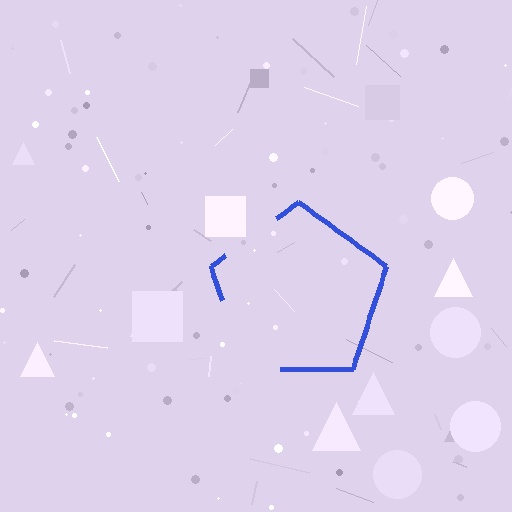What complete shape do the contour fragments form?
The contour fragments form a pentagon.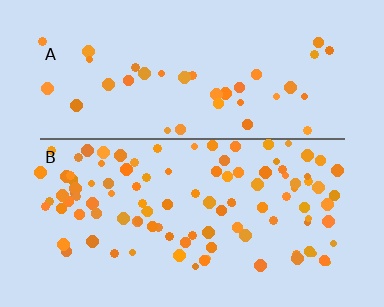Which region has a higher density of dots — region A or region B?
B (the bottom).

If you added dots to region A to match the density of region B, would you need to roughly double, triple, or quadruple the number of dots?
Approximately triple.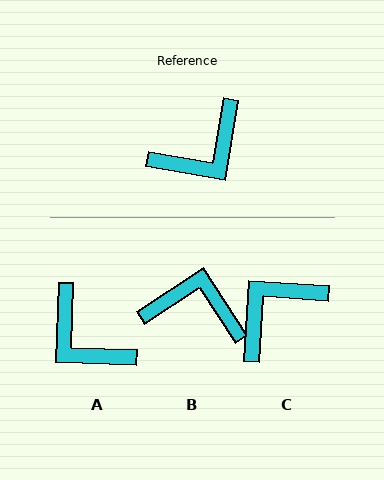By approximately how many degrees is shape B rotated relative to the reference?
Approximately 133 degrees counter-clockwise.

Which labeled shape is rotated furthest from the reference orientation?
C, about 174 degrees away.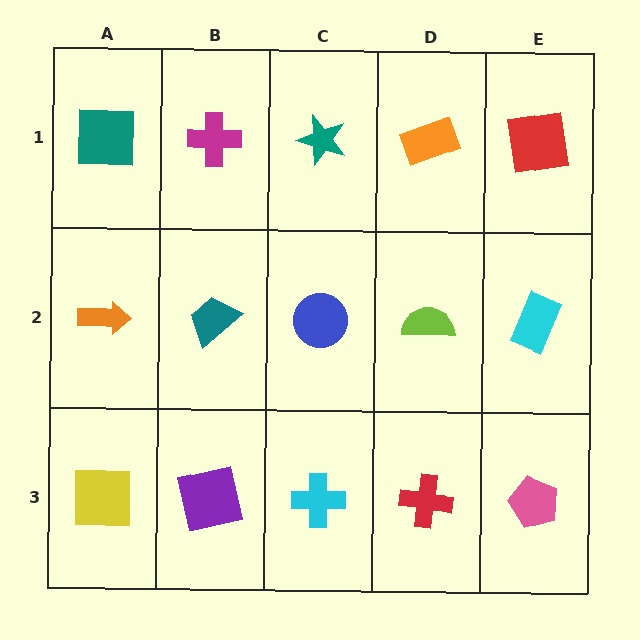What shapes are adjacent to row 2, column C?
A teal star (row 1, column C), a cyan cross (row 3, column C), a teal trapezoid (row 2, column B), a lime semicircle (row 2, column D).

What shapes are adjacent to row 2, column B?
A magenta cross (row 1, column B), a purple square (row 3, column B), an orange arrow (row 2, column A), a blue circle (row 2, column C).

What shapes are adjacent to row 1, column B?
A teal trapezoid (row 2, column B), a teal square (row 1, column A), a teal star (row 1, column C).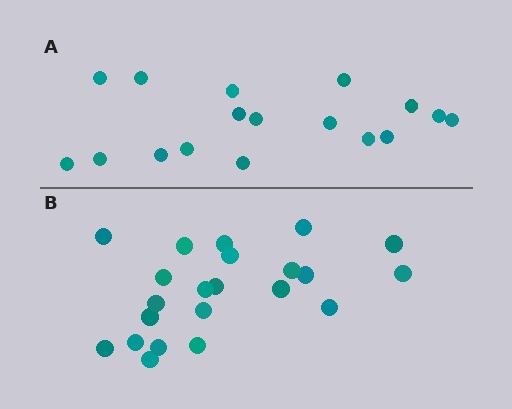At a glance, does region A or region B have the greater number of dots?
Region B (the bottom region) has more dots.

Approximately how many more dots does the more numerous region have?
Region B has about 5 more dots than region A.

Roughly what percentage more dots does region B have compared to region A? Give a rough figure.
About 30% more.